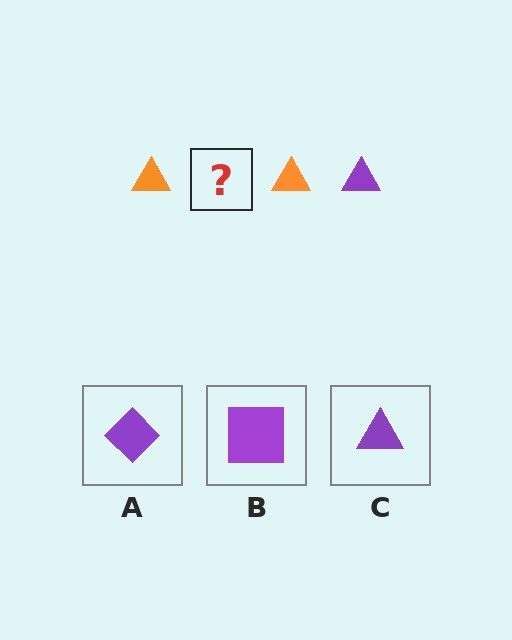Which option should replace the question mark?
Option C.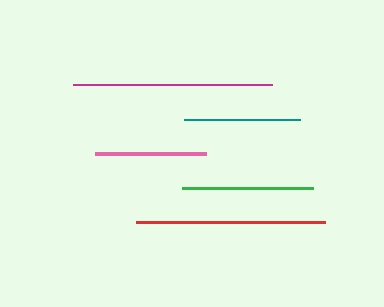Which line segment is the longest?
The magenta line is the longest at approximately 198 pixels.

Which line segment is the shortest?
The pink line is the shortest at approximately 111 pixels.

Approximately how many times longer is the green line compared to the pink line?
The green line is approximately 1.2 times the length of the pink line.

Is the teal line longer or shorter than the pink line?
The teal line is longer than the pink line.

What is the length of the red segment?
The red segment is approximately 189 pixels long.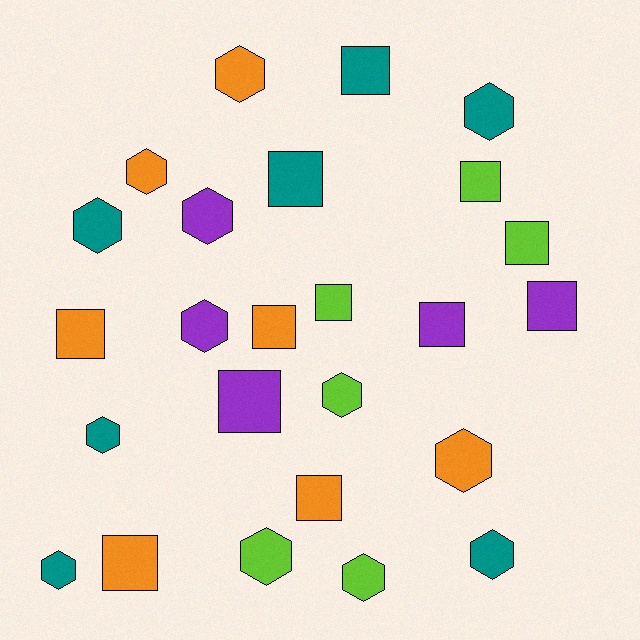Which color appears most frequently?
Orange, with 7 objects.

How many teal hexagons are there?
There are 5 teal hexagons.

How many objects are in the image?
There are 25 objects.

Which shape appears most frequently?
Hexagon, with 13 objects.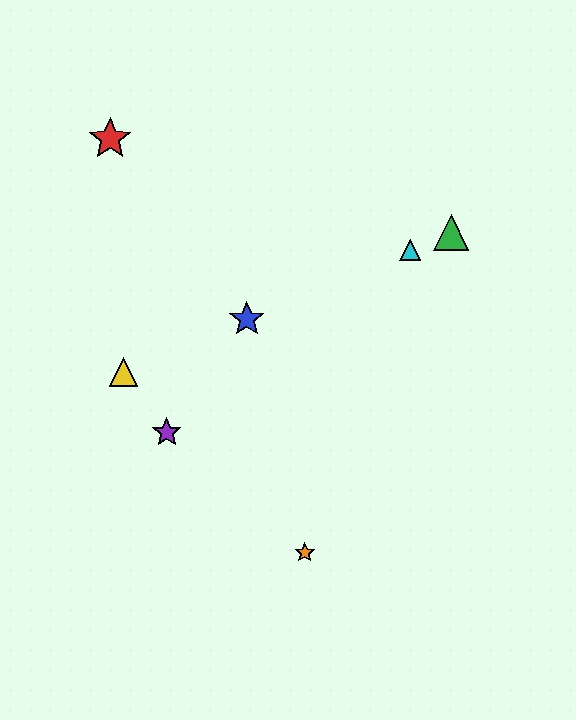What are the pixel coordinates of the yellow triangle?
The yellow triangle is at (124, 372).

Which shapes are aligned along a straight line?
The blue star, the green triangle, the yellow triangle, the cyan triangle are aligned along a straight line.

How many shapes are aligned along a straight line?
4 shapes (the blue star, the green triangle, the yellow triangle, the cyan triangle) are aligned along a straight line.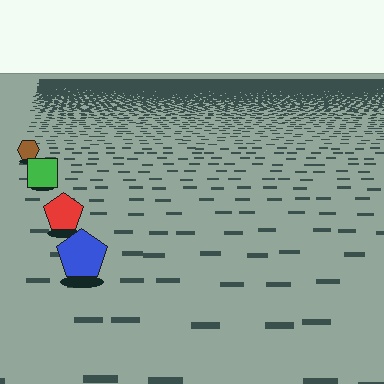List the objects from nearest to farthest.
From nearest to farthest: the blue pentagon, the red pentagon, the green square, the brown hexagon.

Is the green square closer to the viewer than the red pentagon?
No. The red pentagon is closer — you can tell from the texture gradient: the ground texture is coarser near it.